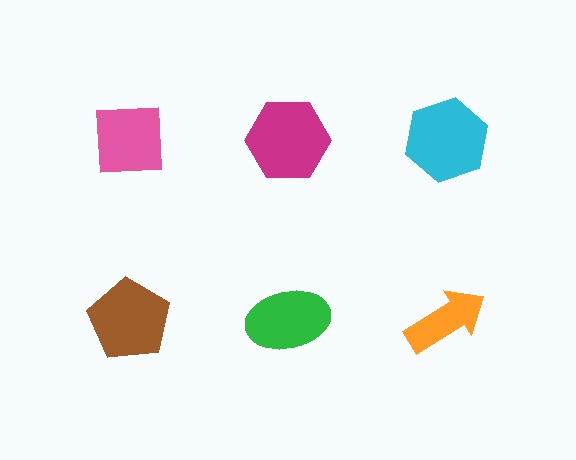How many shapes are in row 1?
3 shapes.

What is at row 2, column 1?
A brown pentagon.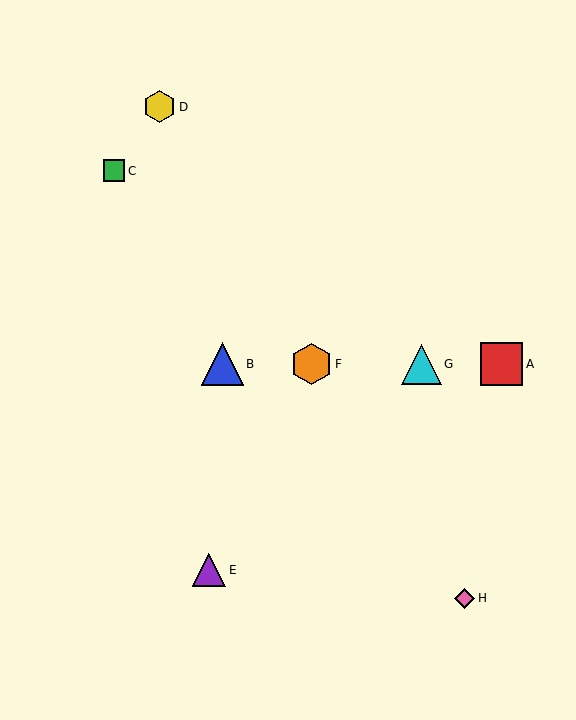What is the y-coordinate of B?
Object B is at y≈364.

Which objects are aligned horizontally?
Objects A, B, F, G are aligned horizontally.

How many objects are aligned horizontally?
4 objects (A, B, F, G) are aligned horizontally.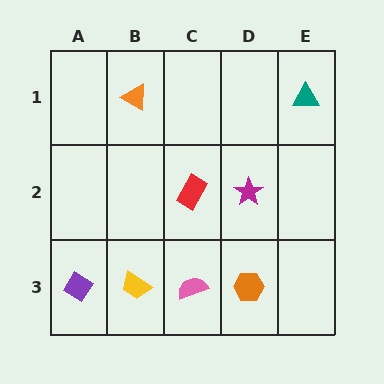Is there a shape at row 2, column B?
No, that cell is empty.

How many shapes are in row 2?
2 shapes.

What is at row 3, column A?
A purple diamond.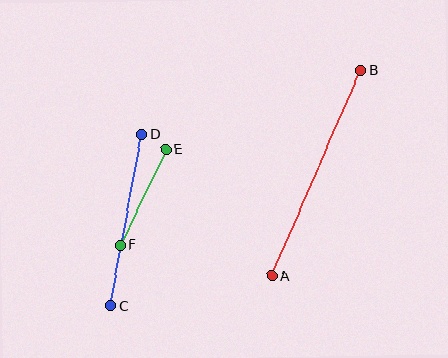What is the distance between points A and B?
The distance is approximately 225 pixels.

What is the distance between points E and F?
The distance is approximately 106 pixels.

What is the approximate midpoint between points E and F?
The midpoint is at approximately (143, 197) pixels.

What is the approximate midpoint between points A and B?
The midpoint is at approximately (316, 173) pixels.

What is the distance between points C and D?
The distance is approximately 174 pixels.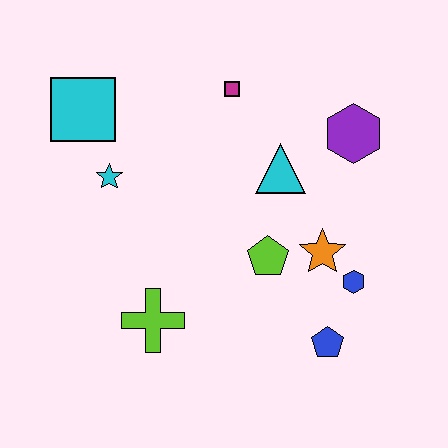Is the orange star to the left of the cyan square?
No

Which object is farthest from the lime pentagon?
The cyan square is farthest from the lime pentagon.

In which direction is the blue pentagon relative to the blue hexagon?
The blue pentagon is below the blue hexagon.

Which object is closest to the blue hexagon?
The orange star is closest to the blue hexagon.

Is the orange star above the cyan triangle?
No